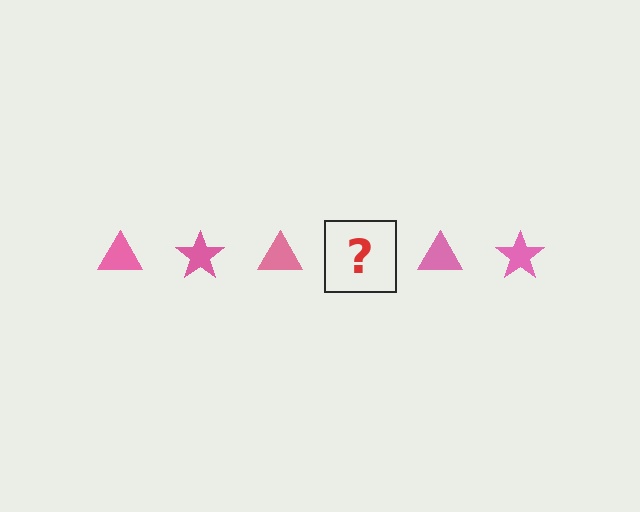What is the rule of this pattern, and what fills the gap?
The rule is that the pattern cycles through triangle, star shapes in pink. The gap should be filled with a pink star.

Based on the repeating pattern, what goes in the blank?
The blank should be a pink star.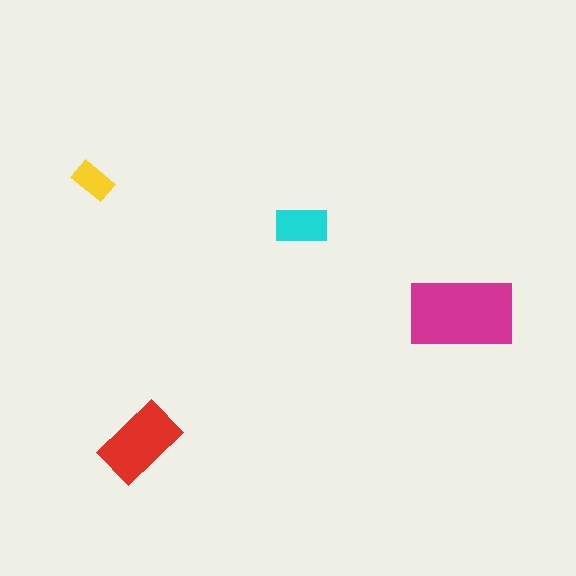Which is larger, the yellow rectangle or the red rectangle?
The red one.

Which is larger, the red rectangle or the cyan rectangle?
The red one.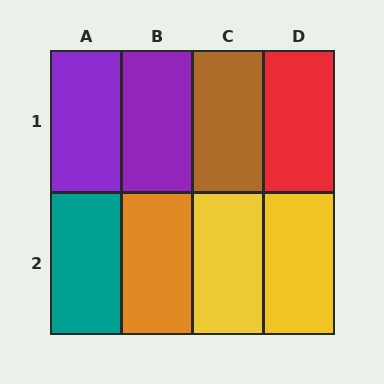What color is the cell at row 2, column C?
Yellow.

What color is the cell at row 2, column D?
Yellow.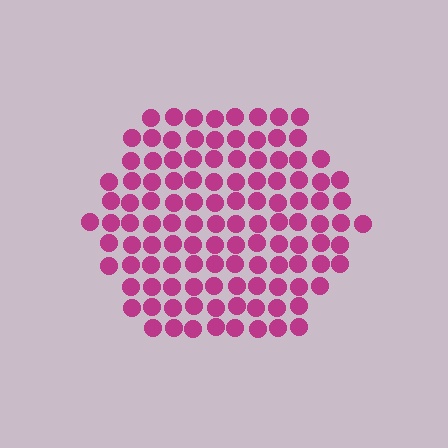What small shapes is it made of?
It is made of small circles.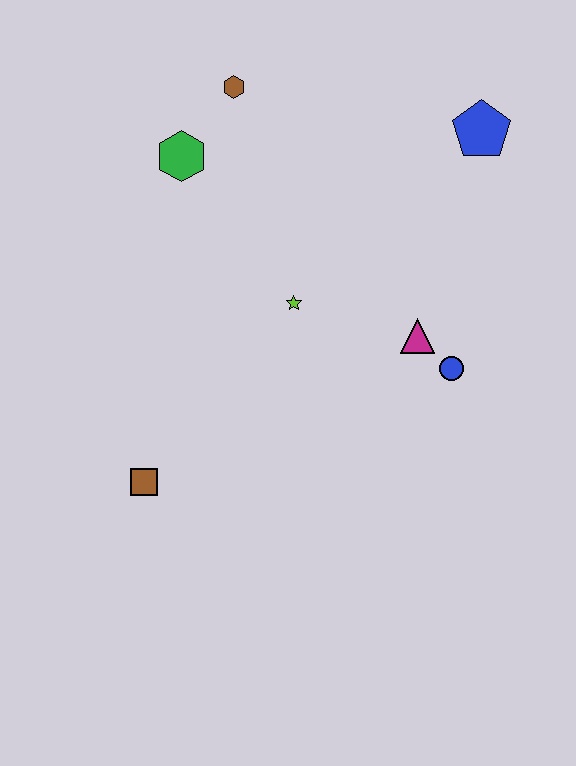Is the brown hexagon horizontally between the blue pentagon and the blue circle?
No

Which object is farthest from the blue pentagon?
The brown square is farthest from the blue pentagon.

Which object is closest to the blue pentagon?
The magenta triangle is closest to the blue pentagon.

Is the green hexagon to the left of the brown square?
No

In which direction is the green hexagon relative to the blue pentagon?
The green hexagon is to the left of the blue pentagon.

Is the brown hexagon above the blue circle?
Yes